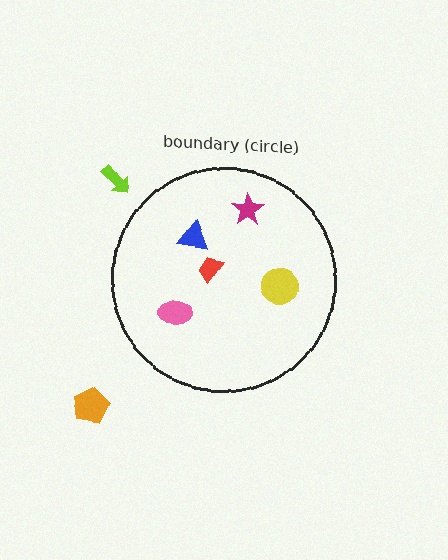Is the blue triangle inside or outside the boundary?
Inside.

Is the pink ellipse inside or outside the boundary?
Inside.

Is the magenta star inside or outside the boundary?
Inside.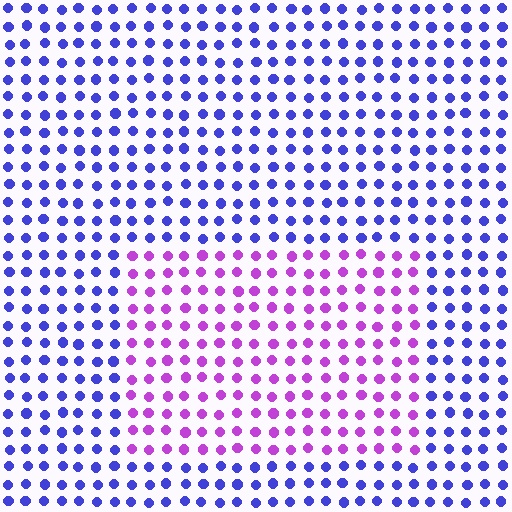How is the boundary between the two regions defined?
The boundary is defined purely by a slight shift in hue (about 51 degrees). Spacing, size, and orientation are identical on both sides.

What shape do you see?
I see a rectangle.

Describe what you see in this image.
The image is filled with small blue elements in a uniform arrangement. A rectangle-shaped region is visible where the elements are tinted to a slightly different hue, forming a subtle color boundary.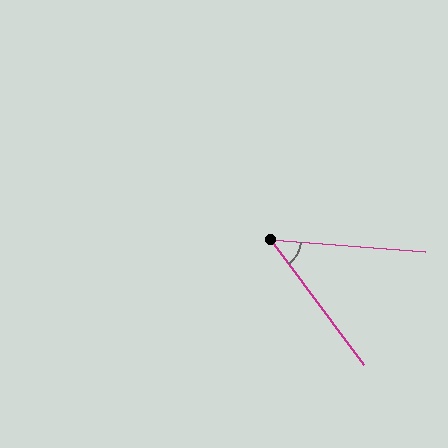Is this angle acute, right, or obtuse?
It is acute.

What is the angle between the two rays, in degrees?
Approximately 49 degrees.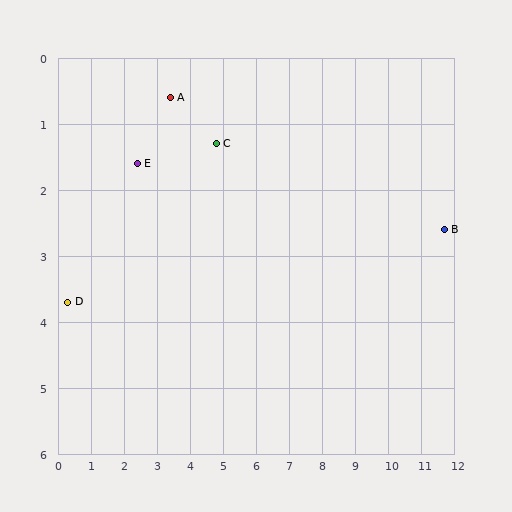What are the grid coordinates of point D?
Point D is at approximately (0.3, 3.7).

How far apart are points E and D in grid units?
Points E and D are about 3.0 grid units apart.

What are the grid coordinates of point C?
Point C is at approximately (4.8, 1.3).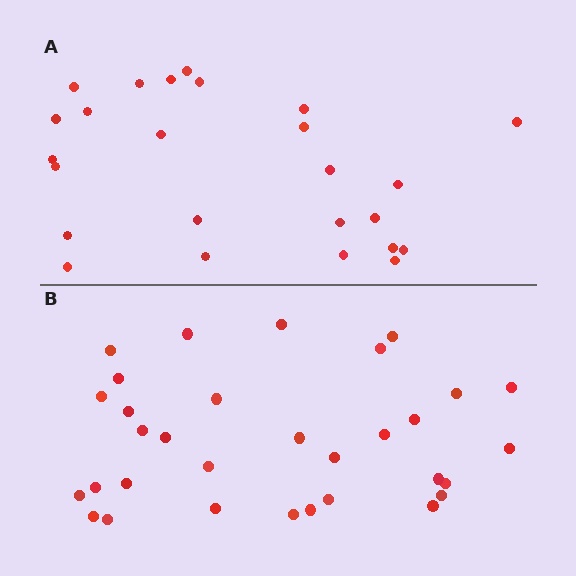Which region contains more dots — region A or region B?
Region B (the bottom region) has more dots.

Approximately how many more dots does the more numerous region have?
Region B has roughly 8 or so more dots than region A.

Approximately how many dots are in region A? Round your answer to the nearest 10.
About 20 dots. (The exact count is 25, which rounds to 20.)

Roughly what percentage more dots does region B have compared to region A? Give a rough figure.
About 30% more.